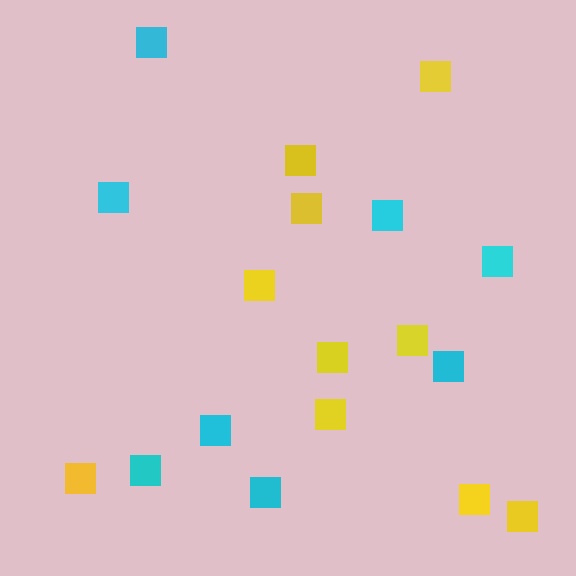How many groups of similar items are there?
There are 2 groups: one group of cyan squares (8) and one group of yellow squares (10).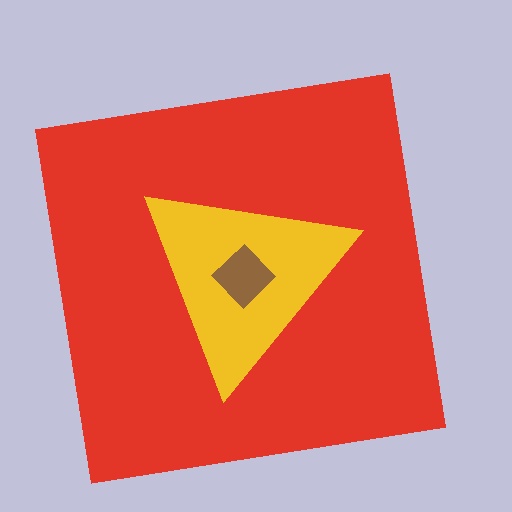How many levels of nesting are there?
3.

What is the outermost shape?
The red square.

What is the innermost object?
The brown diamond.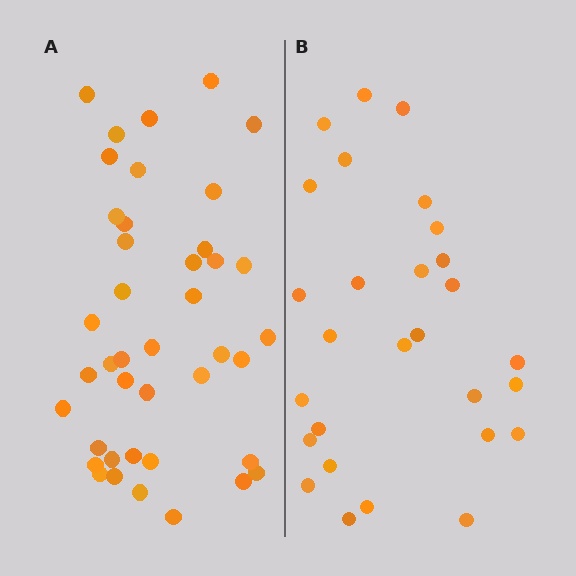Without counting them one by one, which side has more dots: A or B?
Region A (the left region) has more dots.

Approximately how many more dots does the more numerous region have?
Region A has approximately 15 more dots than region B.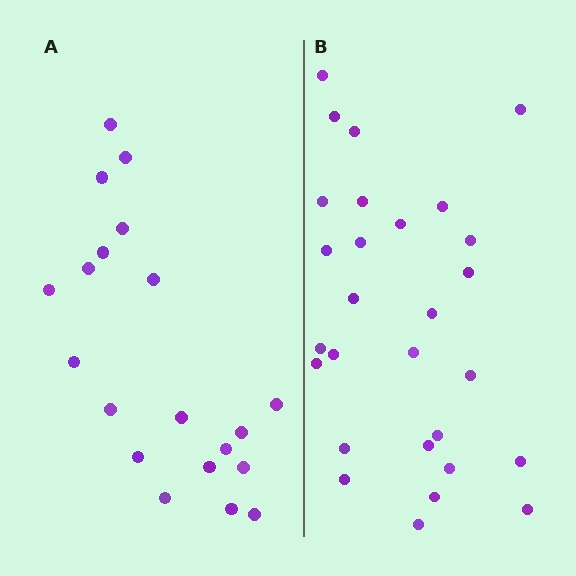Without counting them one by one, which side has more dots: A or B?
Region B (the right region) has more dots.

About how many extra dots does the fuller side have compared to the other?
Region B has roughly 8 or so more dots than region A.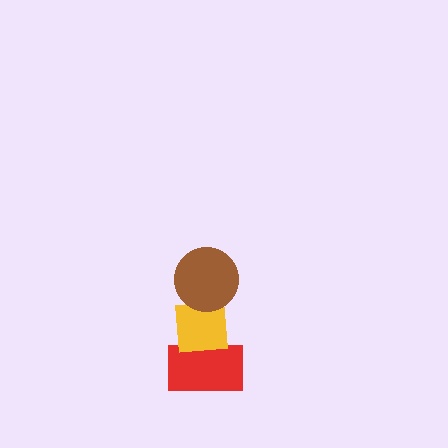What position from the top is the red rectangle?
The red rectangle is 3rd from the top.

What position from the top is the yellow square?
The yellow square is 2nd from the top.